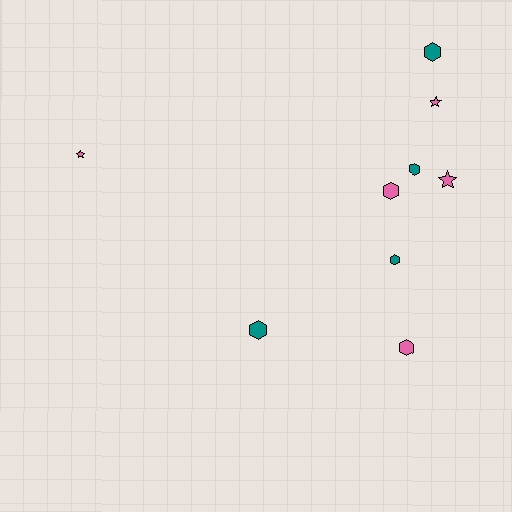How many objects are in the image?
There are 9 objects.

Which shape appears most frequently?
Hexagon, with 6 objects.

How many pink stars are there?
There are 3 pink stars.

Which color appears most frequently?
Pink, with 5 objects.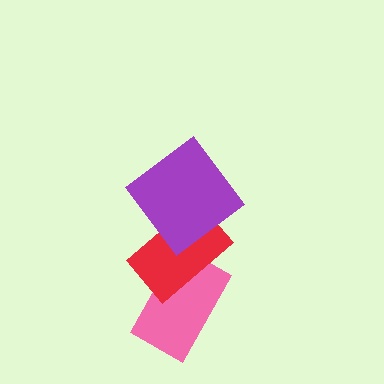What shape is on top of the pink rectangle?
The red rectangle is on top of the pink rectangle.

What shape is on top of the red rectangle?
The purple diamond is on top of the red rectangle.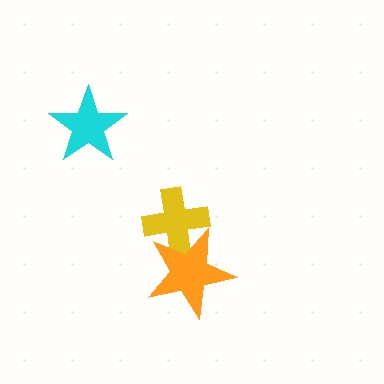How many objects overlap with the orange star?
1 object overlaps with the orange star.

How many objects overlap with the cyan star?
0 objects overlap with the cyan star.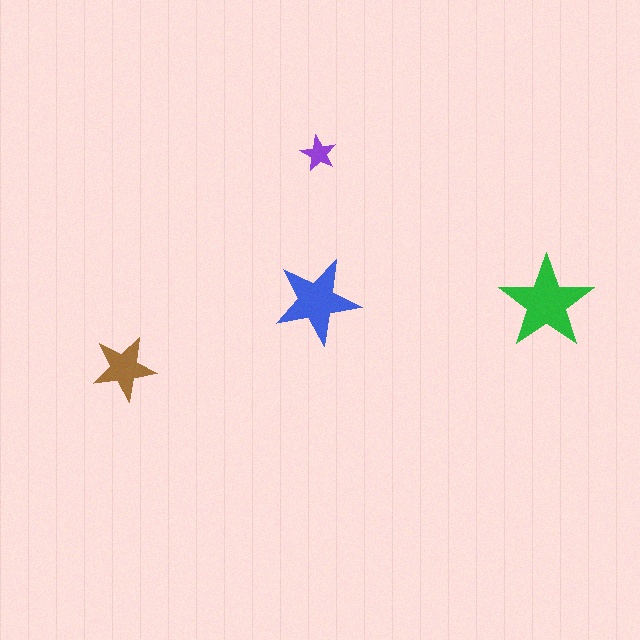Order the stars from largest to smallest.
the green one, the blue one, the brown one, the purple one.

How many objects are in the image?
There are 4 objects in the image.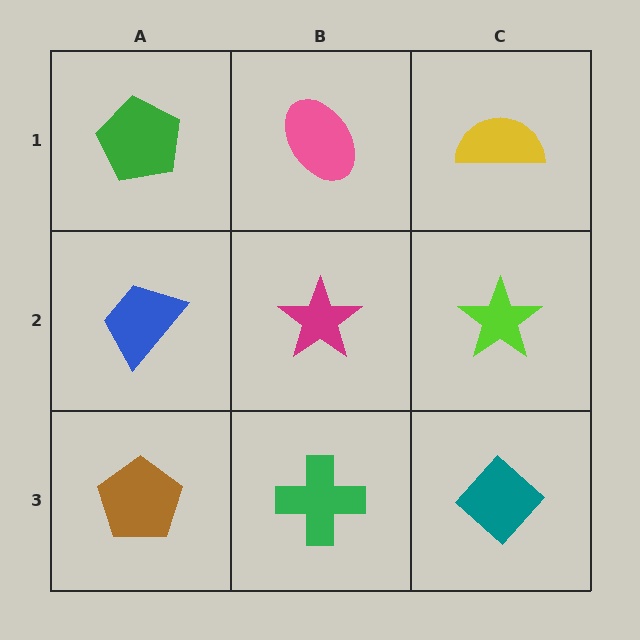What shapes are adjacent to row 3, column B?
A magenta star (row 2, column B), a brown pentagon (row 3, column A), a teal diamond (row 3, column C).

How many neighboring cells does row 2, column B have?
4.